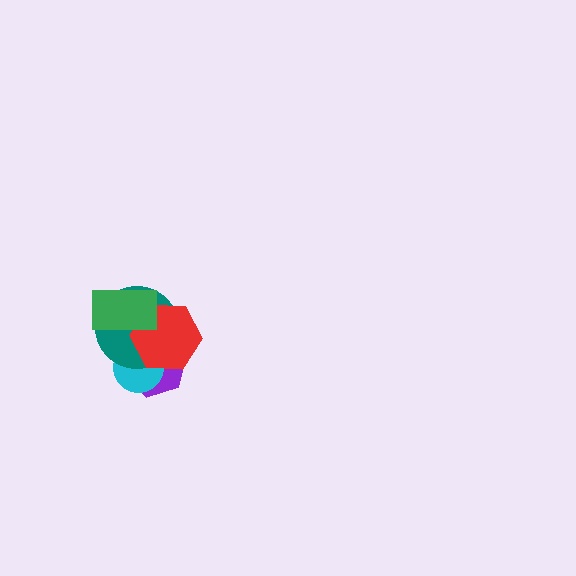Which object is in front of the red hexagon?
The green rectangle is in front of the red hexagon.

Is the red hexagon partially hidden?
Yes, it is partially covered by another shape.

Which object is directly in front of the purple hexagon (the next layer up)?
The cyan circle is directly in front of the purple hexagon.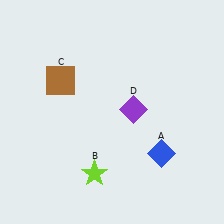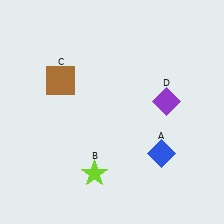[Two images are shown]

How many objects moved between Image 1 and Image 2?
1 object moved between the two images.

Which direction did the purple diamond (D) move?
The purple diamond (D) moved right.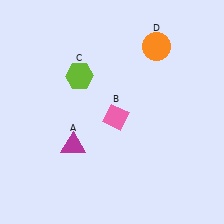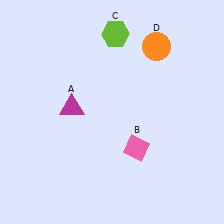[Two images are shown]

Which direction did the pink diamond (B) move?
The pink diamond (B) moved down.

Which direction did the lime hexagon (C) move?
The lime hexagon (C) moved up.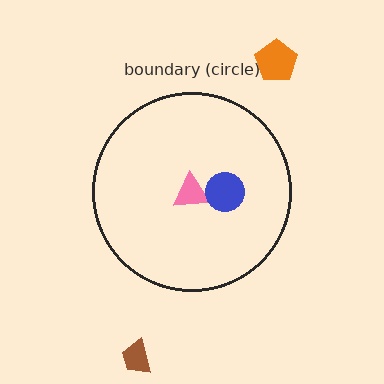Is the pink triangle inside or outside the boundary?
Inside.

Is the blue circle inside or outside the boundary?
Inside.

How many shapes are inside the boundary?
2 inside, 2 outside.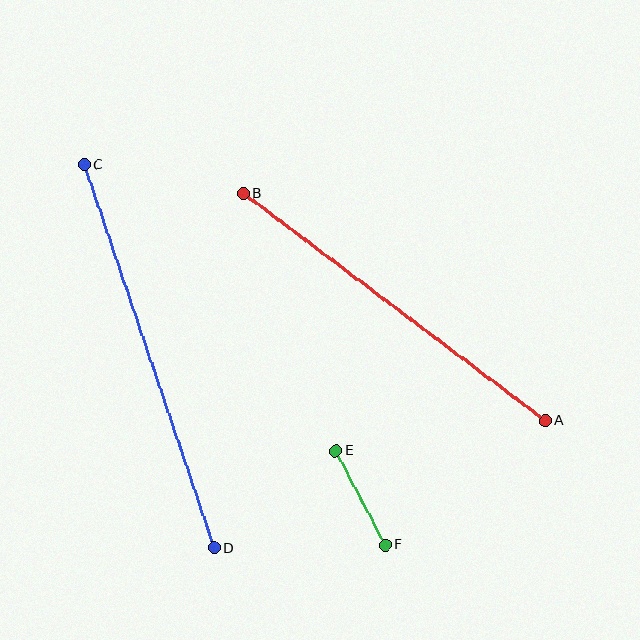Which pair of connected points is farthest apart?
Points C and D are farthest apart.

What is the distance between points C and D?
The distance is approximately 405 pixels.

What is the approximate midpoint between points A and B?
The midpoint is at approximately (394, 307) pixels.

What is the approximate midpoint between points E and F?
The midpoint is at approximately (360, 498) pixels.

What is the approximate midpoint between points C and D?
The midpoint is at approximately (149, 356) pixels.